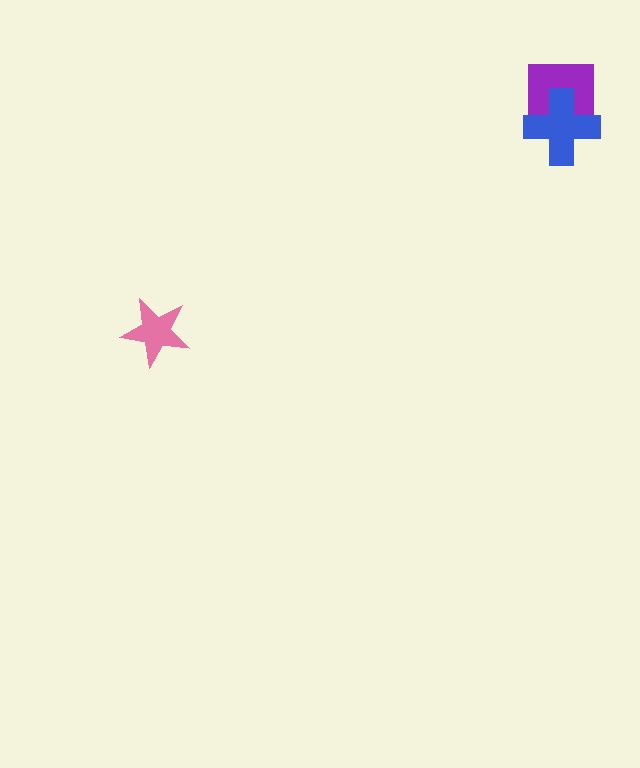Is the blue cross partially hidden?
No, no other shape covers it.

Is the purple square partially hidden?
Yes, it is partially covered by another shape.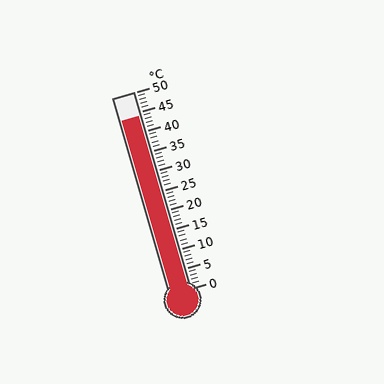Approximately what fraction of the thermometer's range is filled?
The thermometer is filled to approximately 90% of its range.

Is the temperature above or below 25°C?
The temperature is above 25°C.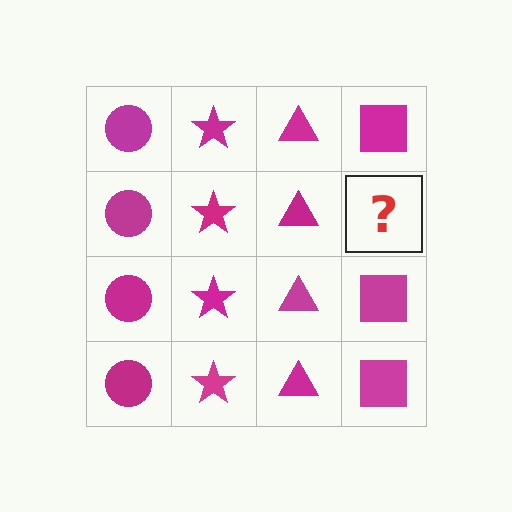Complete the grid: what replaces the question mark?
The question mark should be replaced with a magenta square.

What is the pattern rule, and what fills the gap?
The rule is that each column has a consistent shape. The gap should be filled with a magenta square.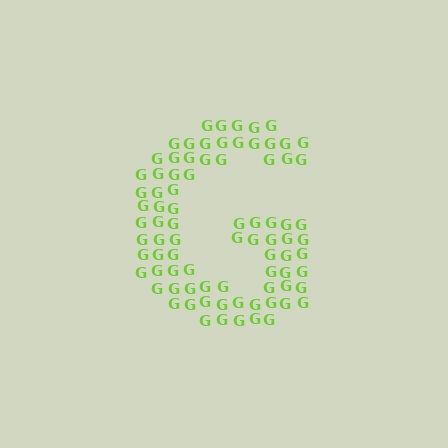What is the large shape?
The large shape is the letter G.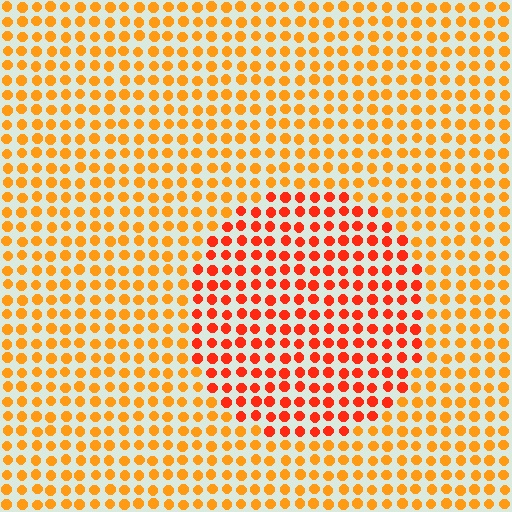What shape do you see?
I see a circle.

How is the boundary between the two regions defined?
The boundary is defined purely by a slight shift in hue (about 29 degrees). Spacing, size, and orientation are identical on both sides.